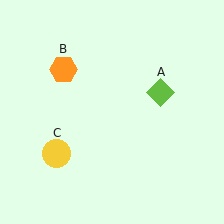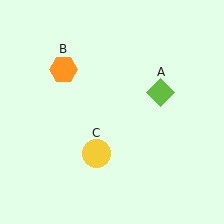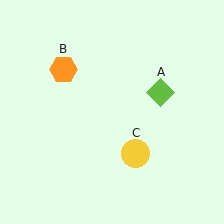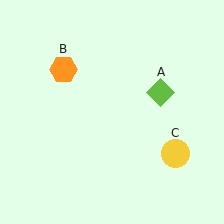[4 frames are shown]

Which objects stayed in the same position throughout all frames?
Lime diamond (object A) and orange hexagon (object B) remained stationary.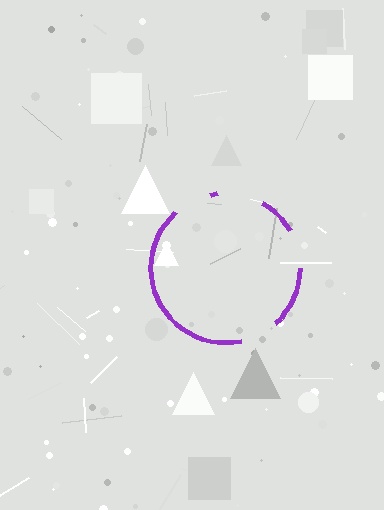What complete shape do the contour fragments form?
The contour fragments form a circle.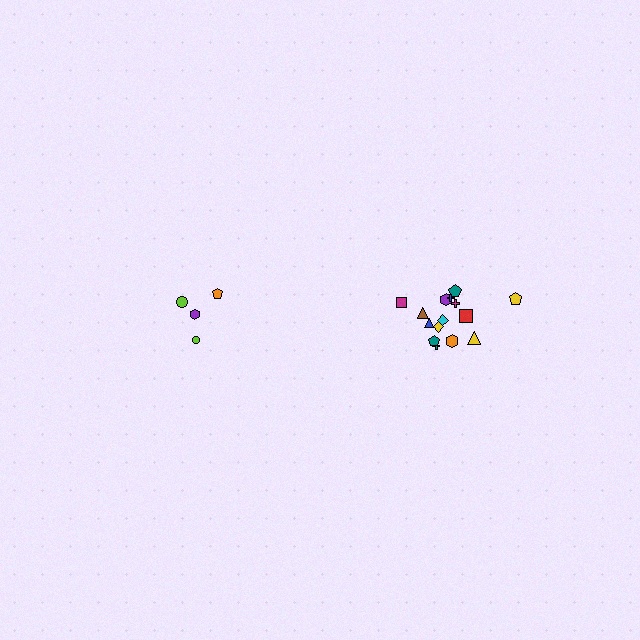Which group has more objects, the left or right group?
The right group.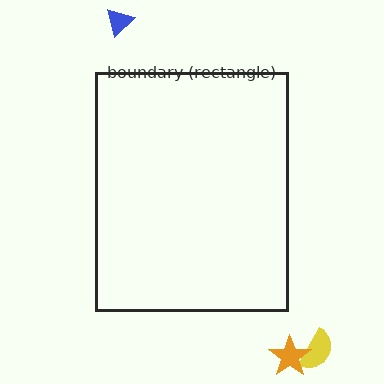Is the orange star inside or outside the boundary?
Outside.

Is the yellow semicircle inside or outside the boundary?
Outside.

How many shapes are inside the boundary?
0 inside, 3 outside.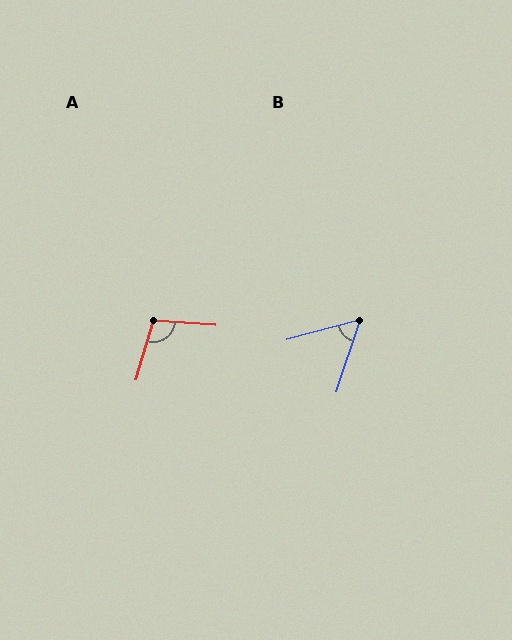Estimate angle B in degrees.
Approximately 57 degrees.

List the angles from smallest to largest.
B (57°), A (102°).